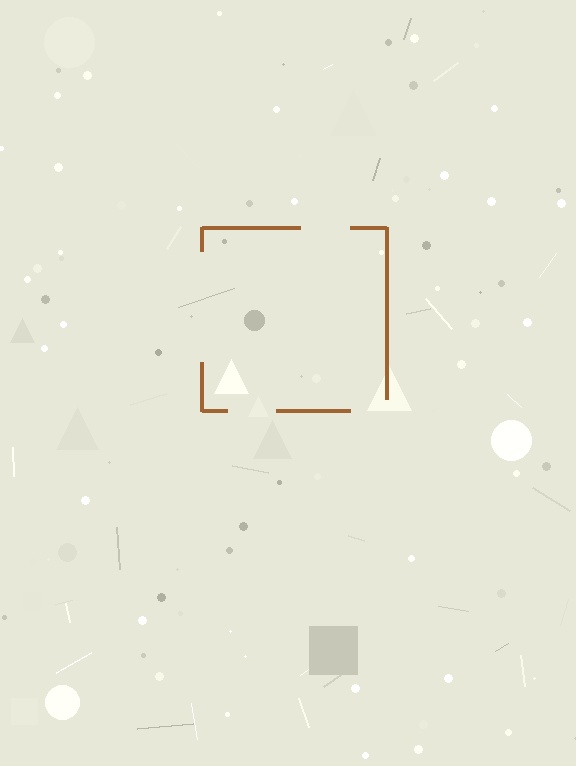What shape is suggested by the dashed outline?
The dashed outline suggests a square.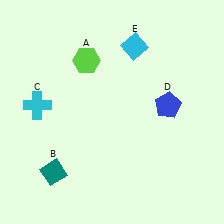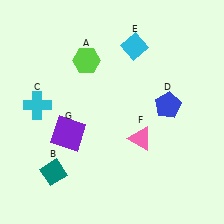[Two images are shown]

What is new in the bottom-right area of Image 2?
A pink triangle (F) was added in the bottom-right area of Image 2.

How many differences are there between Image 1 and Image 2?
There are 2 differences between the two images.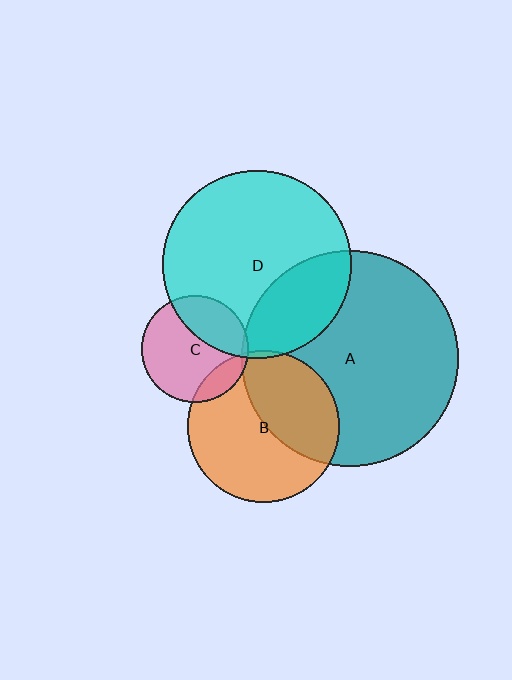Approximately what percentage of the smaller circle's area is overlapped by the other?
Approximately 15%.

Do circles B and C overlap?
Yes.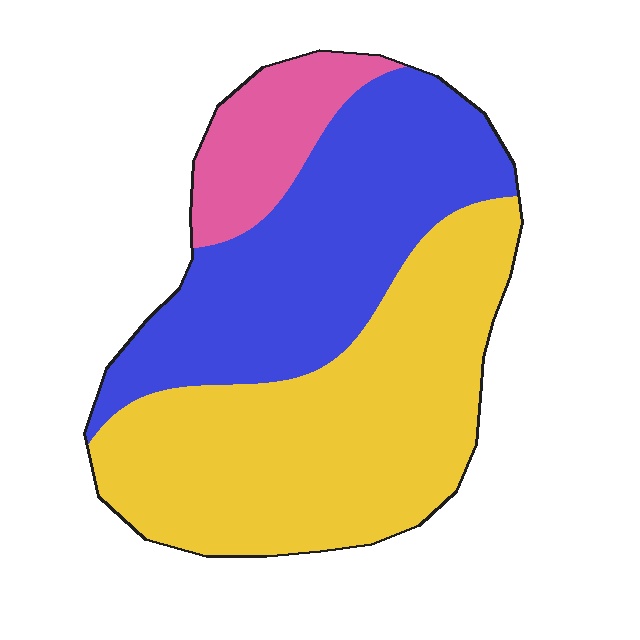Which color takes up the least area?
Pink, at roughly 10%.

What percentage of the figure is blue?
Blue covers about 40% of the figure.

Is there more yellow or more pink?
Yellow.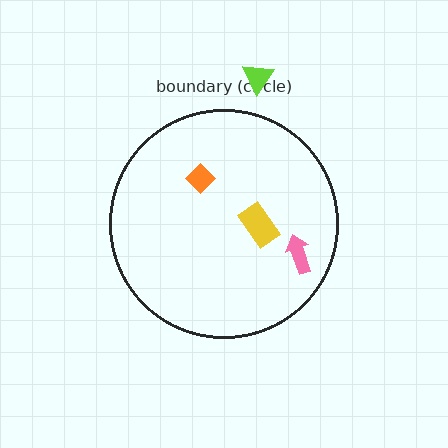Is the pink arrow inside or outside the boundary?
Inside.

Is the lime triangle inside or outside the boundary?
Outside.